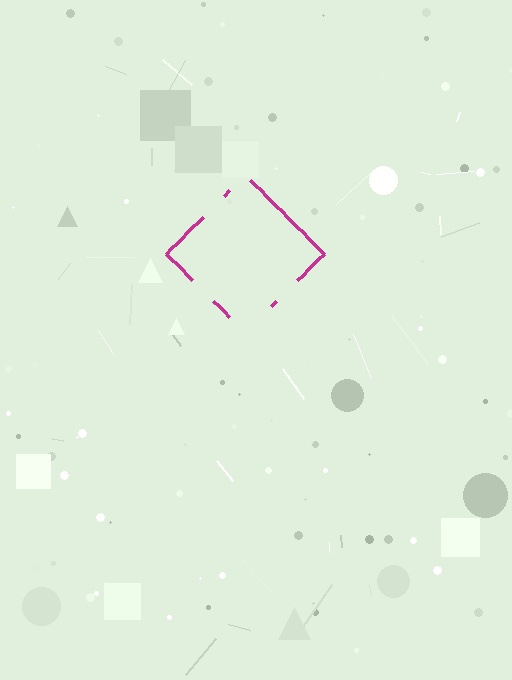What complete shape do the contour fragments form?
The contour fragments form a diamond.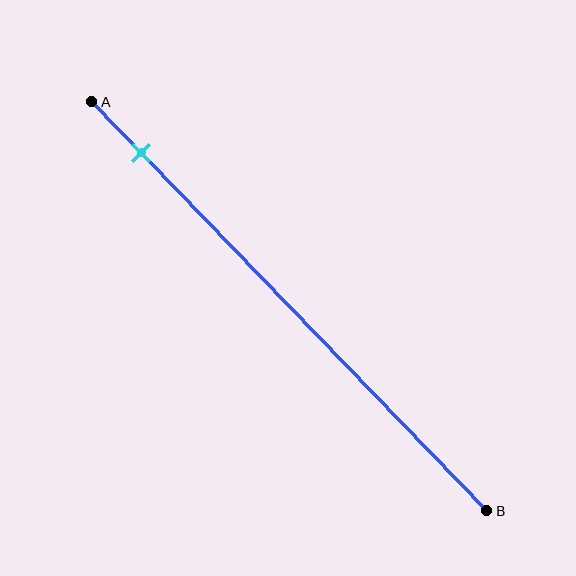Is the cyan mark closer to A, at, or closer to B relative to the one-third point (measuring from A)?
The cyan mark is closer to point A than the one-third point of segment AB.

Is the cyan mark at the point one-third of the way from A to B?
No, the mark is at about 10% from A, not at the 33% one-third point.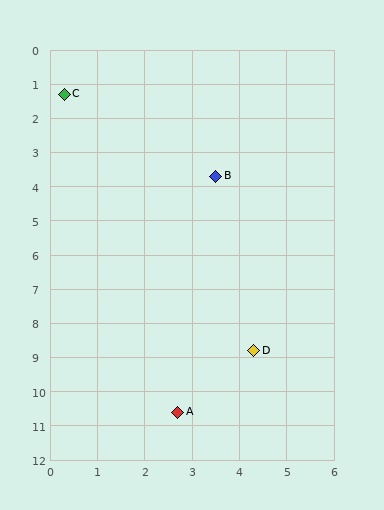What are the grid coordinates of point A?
Point A is at approximately (2.7, 10.6).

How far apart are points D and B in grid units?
Points D and B are about 5.2 grid units apart.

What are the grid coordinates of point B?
Point B is at approximately (3.5, 3.7).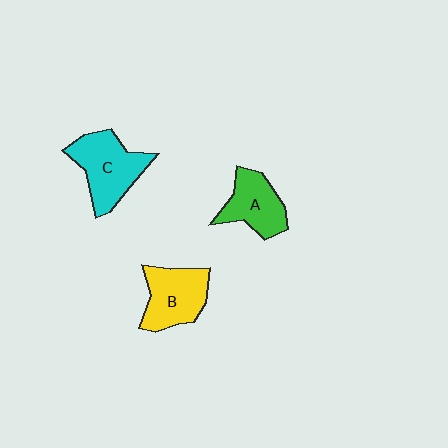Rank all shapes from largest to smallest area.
From largest to smallest: C (cyan), B (yellow), A (green).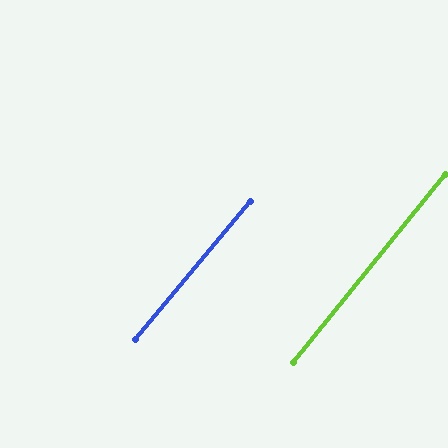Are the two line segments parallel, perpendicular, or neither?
Parallel — their directions differ by only 0.6°.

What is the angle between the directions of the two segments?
Approximately 1 degree.